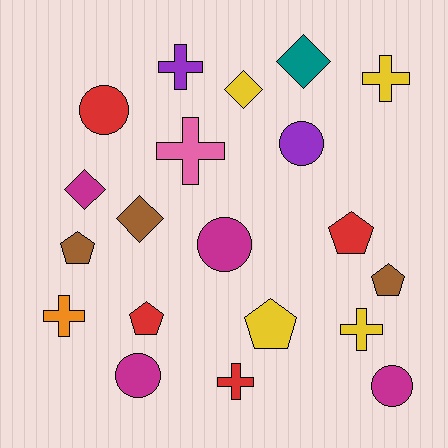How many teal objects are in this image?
There is 1 teal object.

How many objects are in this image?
There are 20 objects.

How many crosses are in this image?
There are 6 crosses.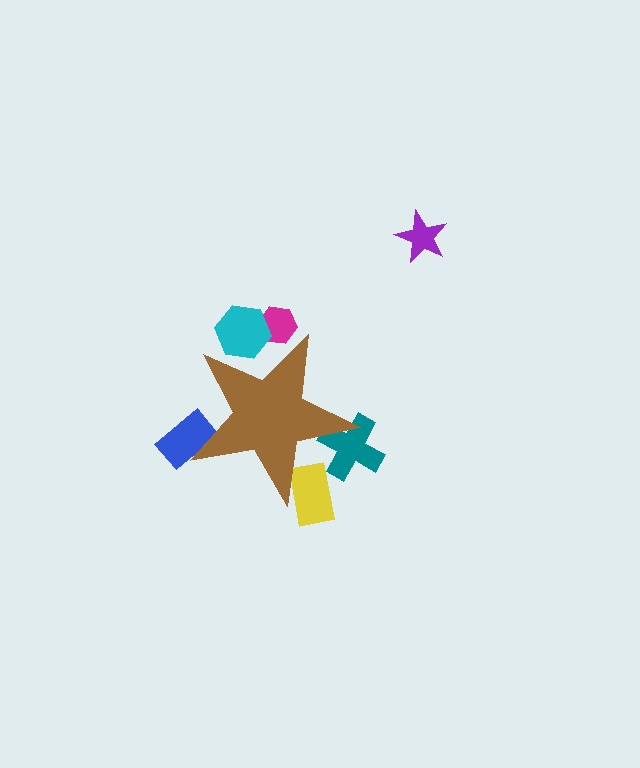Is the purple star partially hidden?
No, the purple star is fully visible.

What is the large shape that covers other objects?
A brown star.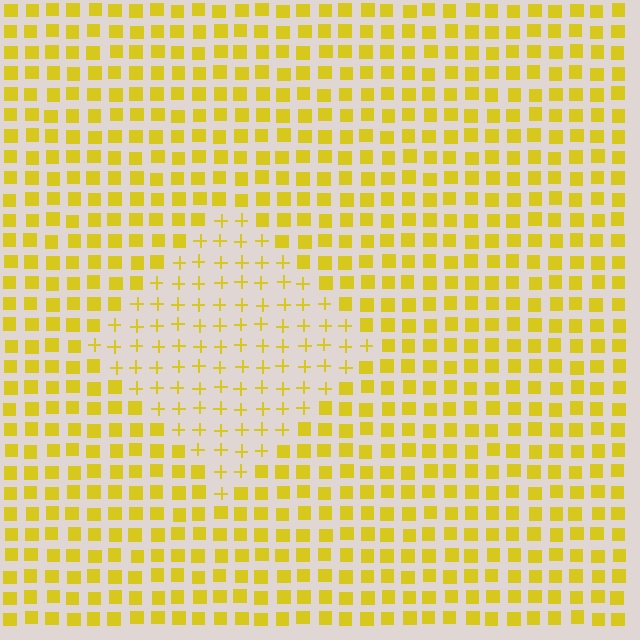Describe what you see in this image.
The image is filled with small yellow elements arranged in a uniform grid. A diamond-shaped region contains plus signs, while the surrounding area contains squares. The boundary is defined purely by the change in element shape.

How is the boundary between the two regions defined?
The boundary is defined by a change in element shape: plus signs inside vs. squares outside. All elements share the same color and spacing.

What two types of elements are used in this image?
The image uses plus signs inside the diamond region and squares outside it.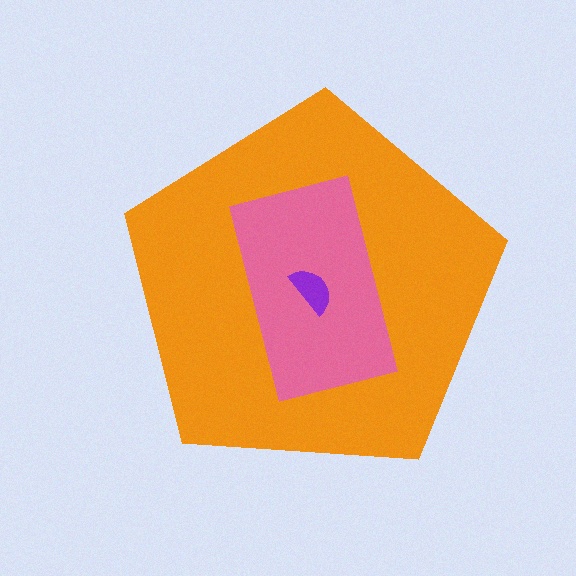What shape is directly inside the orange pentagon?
The pink rectangle.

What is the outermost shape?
The orange pentagon.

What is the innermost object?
The purple semicircle.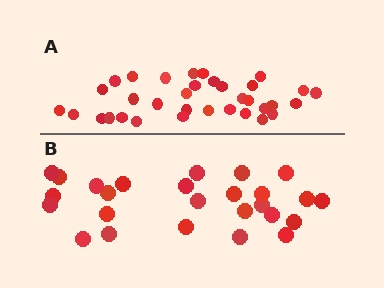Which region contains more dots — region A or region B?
Region A (the top region) has more dots.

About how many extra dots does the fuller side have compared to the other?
Region A has roughly 8 or so more dots than region B.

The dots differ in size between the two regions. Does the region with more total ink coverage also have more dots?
No. Region B has more total ink coverage because its dots are larger, but region A actually contains more individual dots. Total area can be misleading — the number of items is what matters here.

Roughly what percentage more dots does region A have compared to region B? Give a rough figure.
About 30% more.